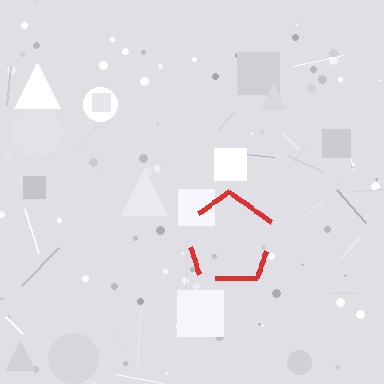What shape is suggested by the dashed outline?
The dashed outline suggests a pentagon.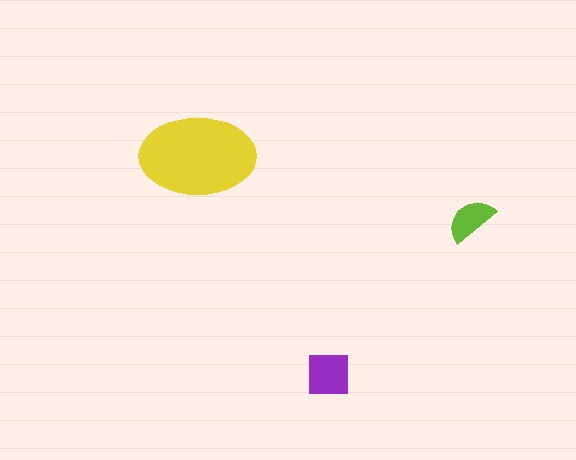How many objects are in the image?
There are 3 objects in the image.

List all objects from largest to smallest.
The yellow ellipse, the purple square, the lime semicircle.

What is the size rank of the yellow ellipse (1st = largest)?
1st.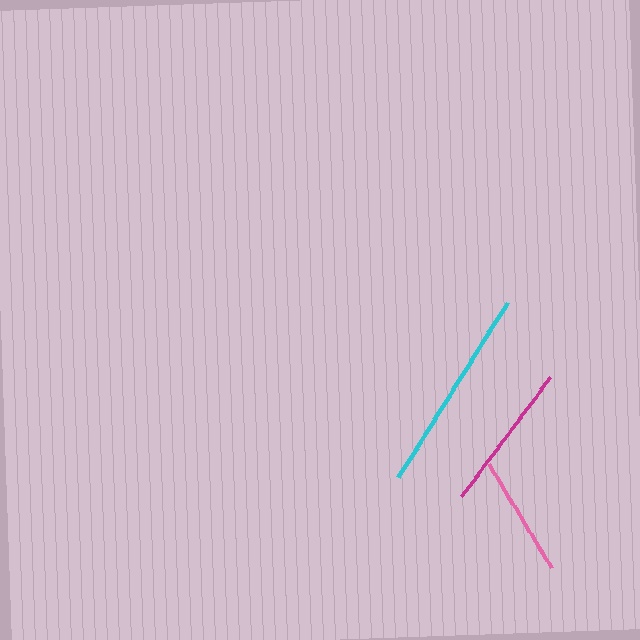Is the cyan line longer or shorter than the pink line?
The cyan line is longer than the pink line.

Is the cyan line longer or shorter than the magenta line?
The cyan line is longer than the magenta line.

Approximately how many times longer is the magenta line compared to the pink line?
The magenta line is approximately 1.2 times the length of the pink line.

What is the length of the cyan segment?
The cyan segment is approximately 206 pixels long.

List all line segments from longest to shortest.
From longest to shortest: cyan, magenta, pink.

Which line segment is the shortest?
The pink line is the shortest at approximately 122 pixels.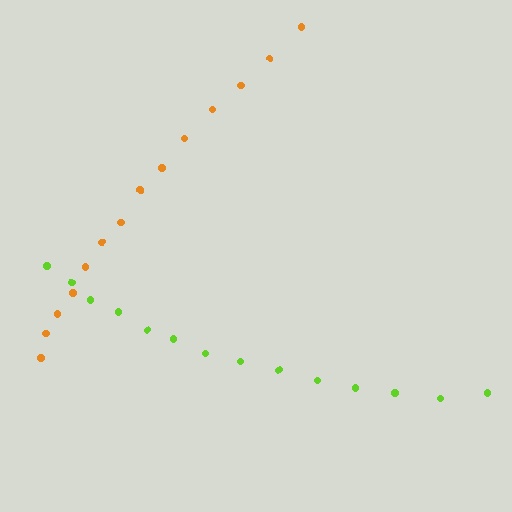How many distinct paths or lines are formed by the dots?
There are 2 distinct paths.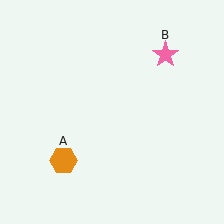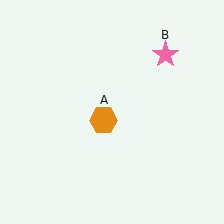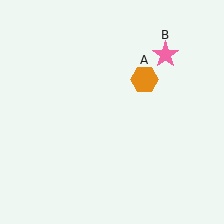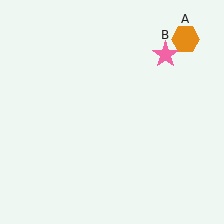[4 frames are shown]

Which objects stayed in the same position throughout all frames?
Pink star (object B) remained stationary.